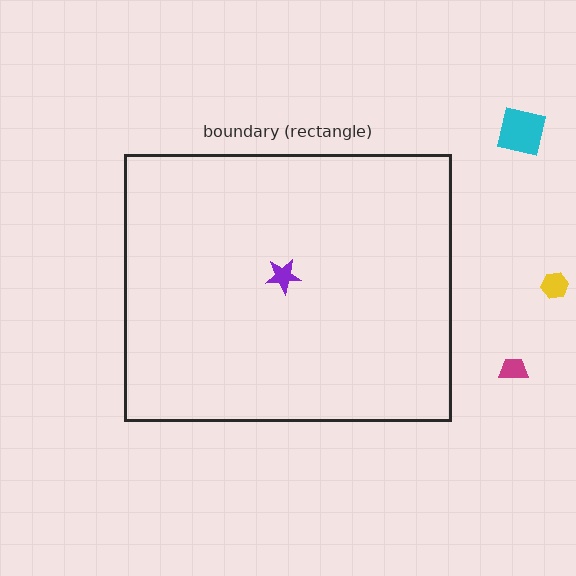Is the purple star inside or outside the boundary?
Inside.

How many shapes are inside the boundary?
1 inside, 3 outside.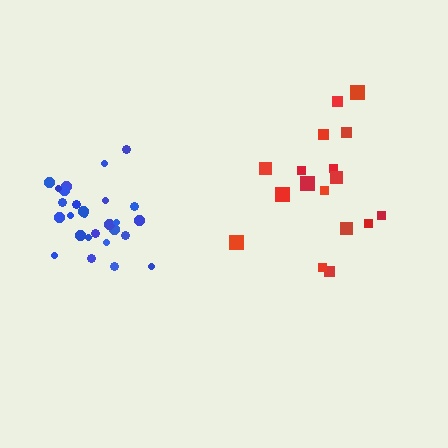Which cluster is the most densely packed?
Blue.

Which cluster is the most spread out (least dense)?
Red.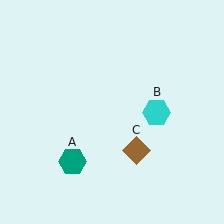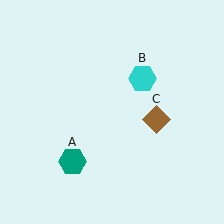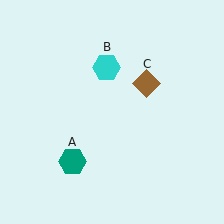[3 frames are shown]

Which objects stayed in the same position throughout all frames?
Teal hexagon (object A) remained stationary.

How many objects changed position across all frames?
2 objects changed position: cyan hexagon (object B), brown diamond (object C).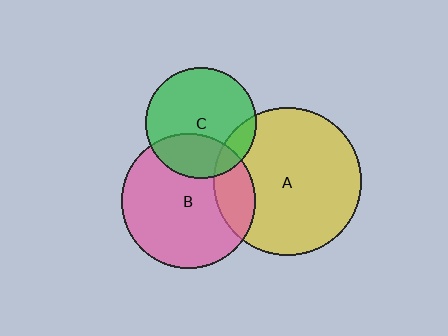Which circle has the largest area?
Circle A (yellow).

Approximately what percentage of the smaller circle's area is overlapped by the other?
Approximately 15%.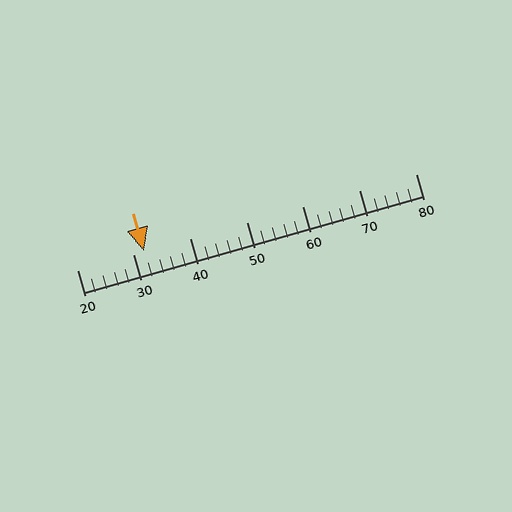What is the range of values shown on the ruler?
The ruler shows values from 20 to 80.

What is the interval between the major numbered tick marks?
The major tick marks are spaced 10 units apart.